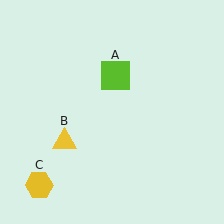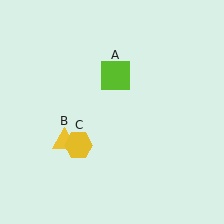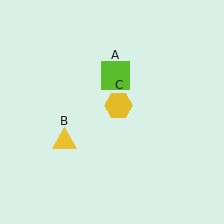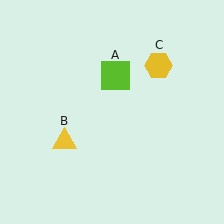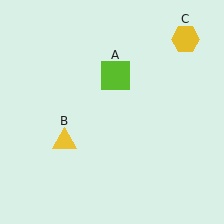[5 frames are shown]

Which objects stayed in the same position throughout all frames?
Lime square (object A) and yellow triangle (object B) remained stationary.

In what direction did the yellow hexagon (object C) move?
The yellow hexagon (object C) moved up and to the right.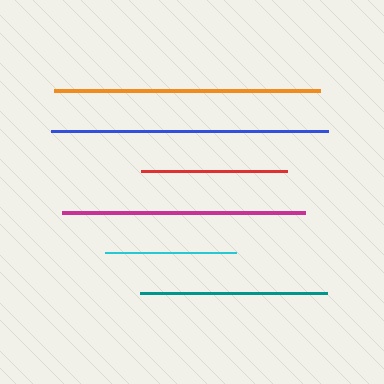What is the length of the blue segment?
The blue segment is approximately 277 pixels long.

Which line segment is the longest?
The blue line is the longest at approximately 277 pixels.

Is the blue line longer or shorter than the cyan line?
The blue line is longer than the cyan line.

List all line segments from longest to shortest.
From longest to shortest: blue, orange, magenta, teal, red, cyan.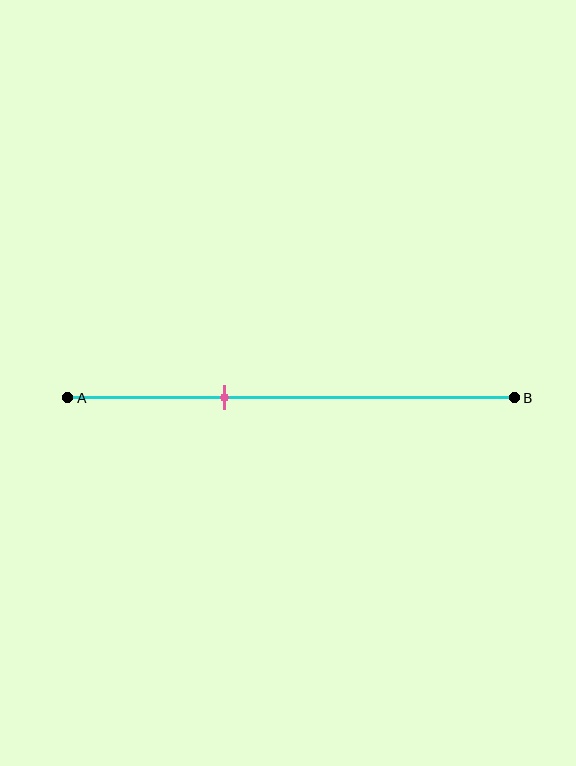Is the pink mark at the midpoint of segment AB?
No, the mark is at about 35% from A, not at the 50% midpoint.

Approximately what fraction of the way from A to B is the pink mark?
The pink mark is approximately 35% of the way from A to B.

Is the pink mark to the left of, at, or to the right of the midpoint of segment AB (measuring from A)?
The pink mark is to the left of the midpoint of segment AB.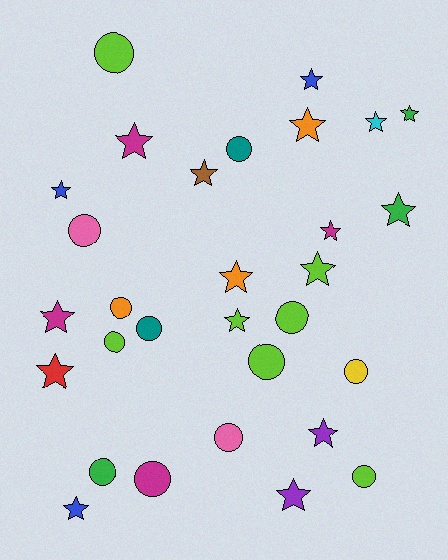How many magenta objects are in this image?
There are 4 magenta objects.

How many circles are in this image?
There are 13 circles.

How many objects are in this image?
There are 30 objects.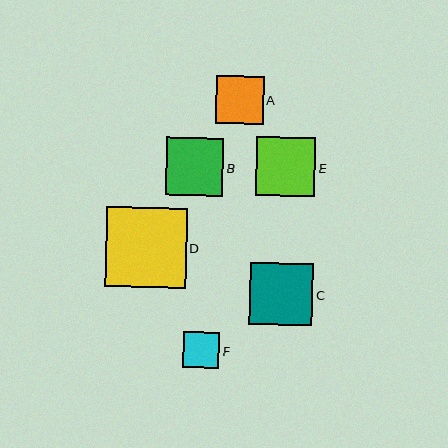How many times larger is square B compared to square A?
Square B is approximately 1.2 times the size of square A.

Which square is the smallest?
Square F is the smallest with a size of approximately 36 pixels.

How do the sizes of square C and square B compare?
Square C and square B are approximately the same size.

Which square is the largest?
Square D is the largest with a size of approximately 80 pixels.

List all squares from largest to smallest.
From largest to smallest: D, C, E, B, A, F.